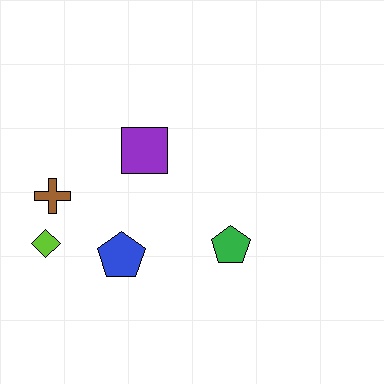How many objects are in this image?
There are 5 objects.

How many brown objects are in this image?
There is 1 brown object.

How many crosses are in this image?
There is 1 cross.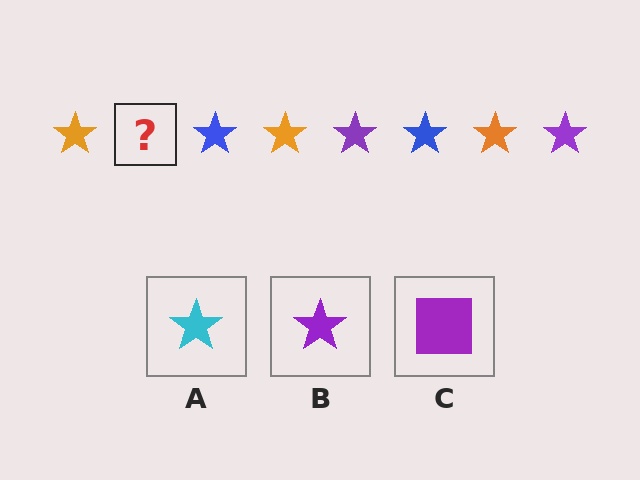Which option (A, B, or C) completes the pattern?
B.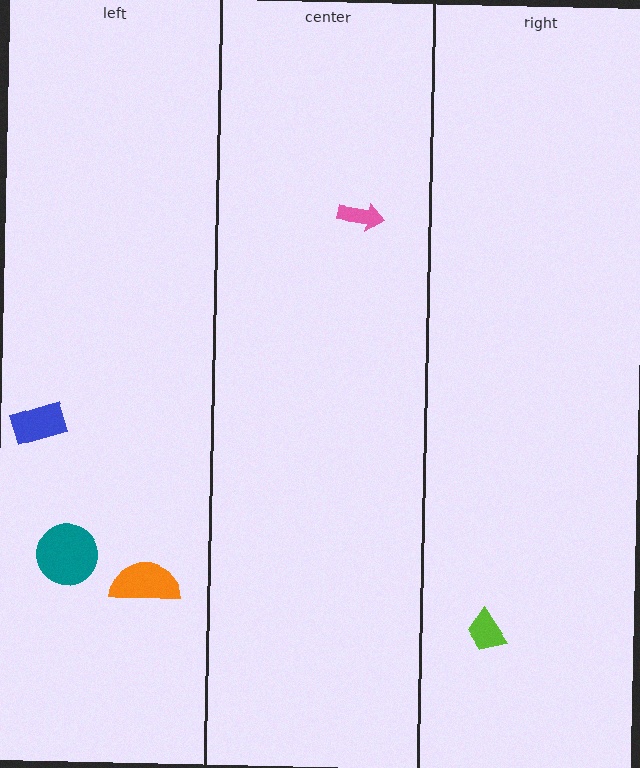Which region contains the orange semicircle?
The left region.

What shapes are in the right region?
The lime trapezoid.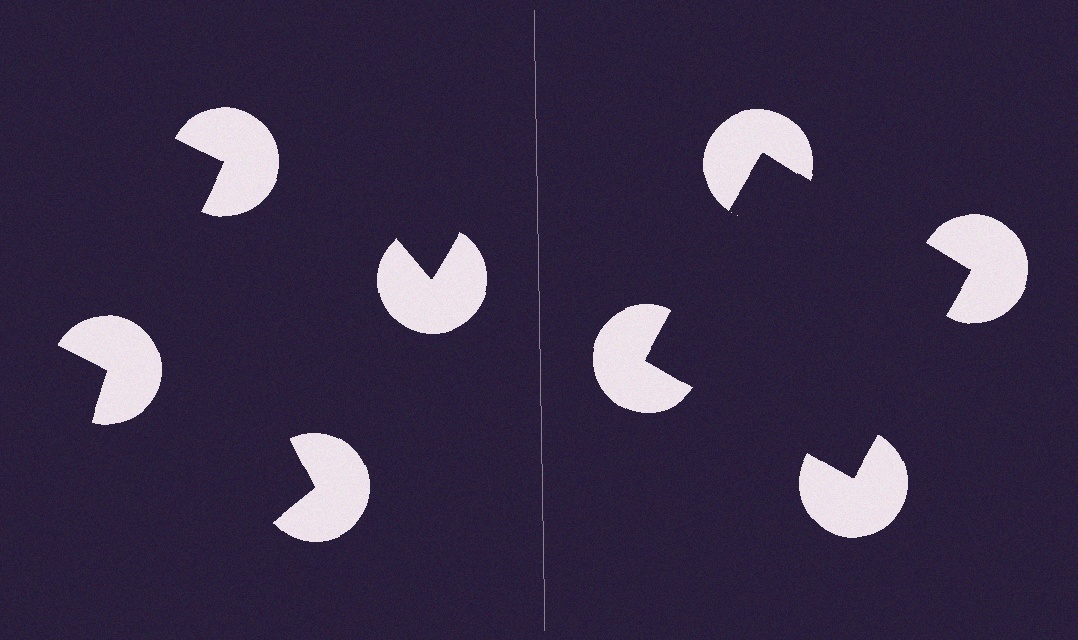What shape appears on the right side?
An illusory square.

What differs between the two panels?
The pac-man discs are positioned identically on both sides; only the wedge orientations differ. On the right they align to a square; on the left they are misaligned.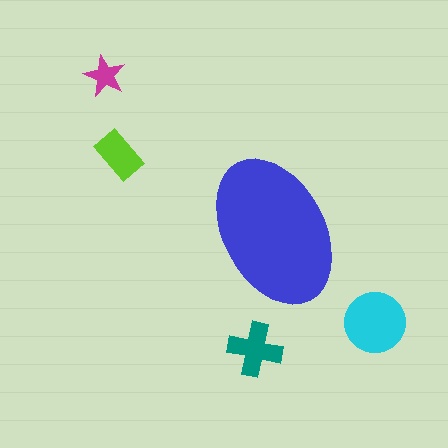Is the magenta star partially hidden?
No, the magenta star is fully visible.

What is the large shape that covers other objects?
A blue ellipse.